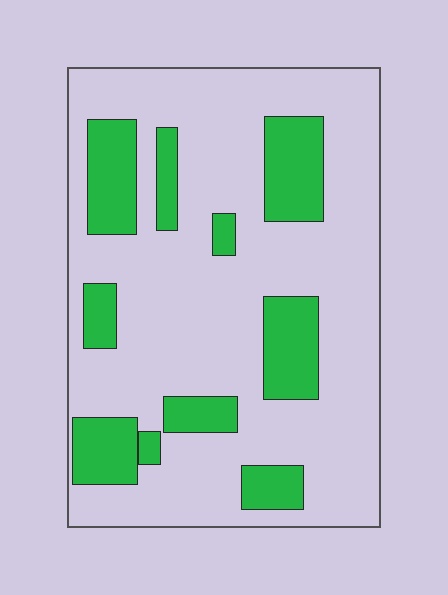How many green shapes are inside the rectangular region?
10.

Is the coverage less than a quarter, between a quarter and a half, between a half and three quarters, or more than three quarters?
Less than a quarter.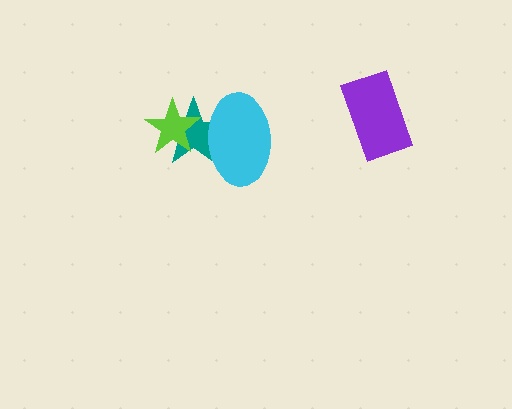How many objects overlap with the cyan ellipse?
2 objects overlap with the cyan ellipse.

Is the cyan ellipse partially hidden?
Yes, it is partially covered by another shape.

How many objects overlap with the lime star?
2 objects overlap with the lime star.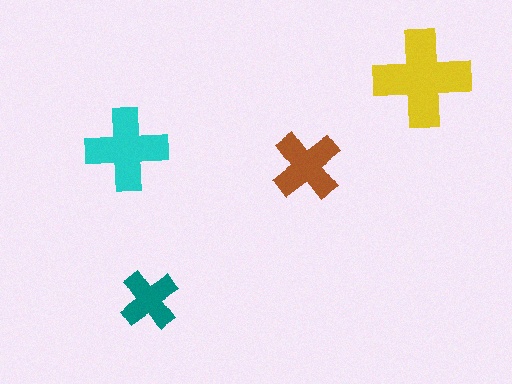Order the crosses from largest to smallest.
the yellow one, the cyan one, the brown one, the teal one.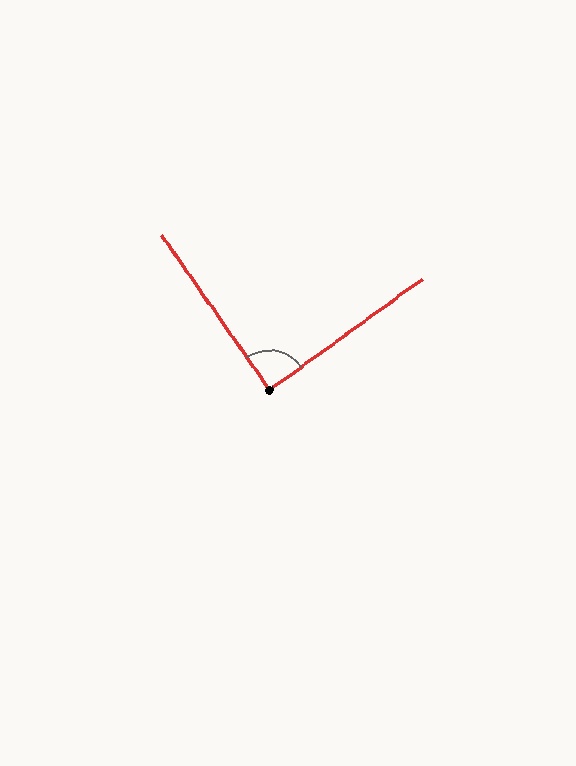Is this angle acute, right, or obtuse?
It is approximately a right angle.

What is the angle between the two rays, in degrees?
Approximately 89 degrees.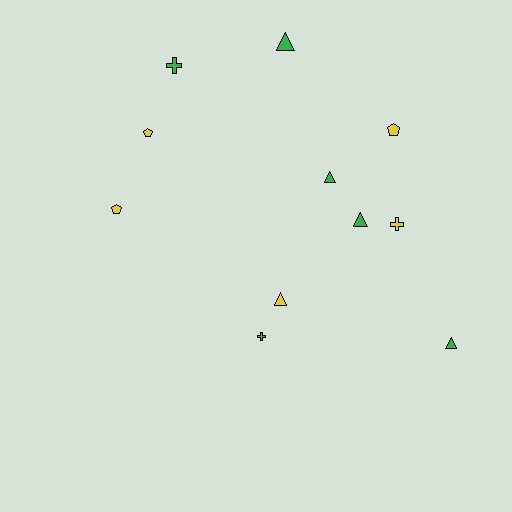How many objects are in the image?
There are 11 objects.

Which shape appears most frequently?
Triangle, with 5 objects.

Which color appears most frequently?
Green, with 6 objects.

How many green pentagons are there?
There are no green pentagons.